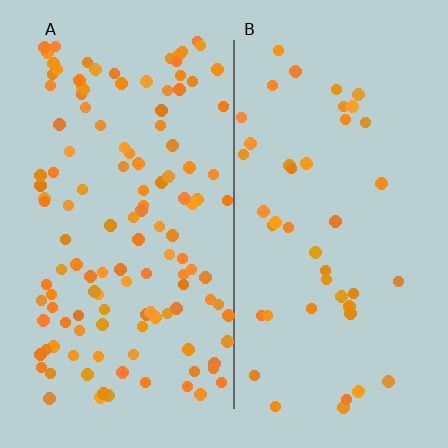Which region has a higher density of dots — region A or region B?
A (the left).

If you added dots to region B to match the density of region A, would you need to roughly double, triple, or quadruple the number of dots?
Approximately triple.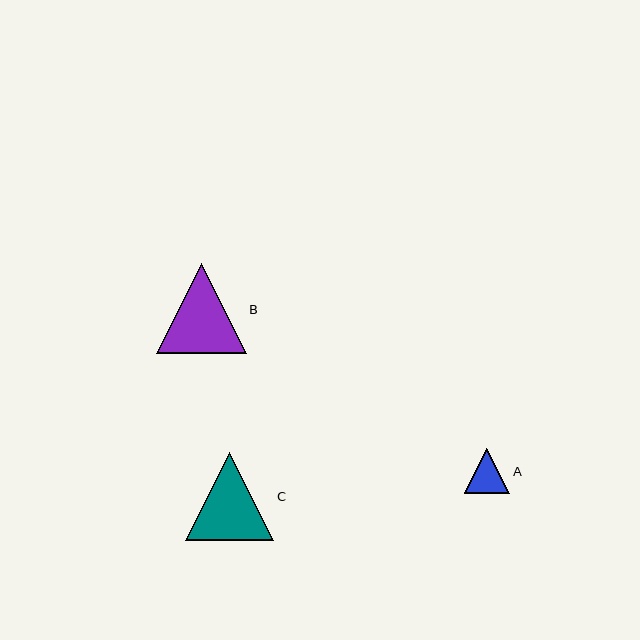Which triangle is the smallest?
Triangle A is the smallest with a size of approximately 45 pixels.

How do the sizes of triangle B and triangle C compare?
Triangle B and triangle C are approximately the same size.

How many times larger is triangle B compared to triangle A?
Triangle B is approximately 2.0 times the size of triangle A.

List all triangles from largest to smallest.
From largest to smallest: B, C, A.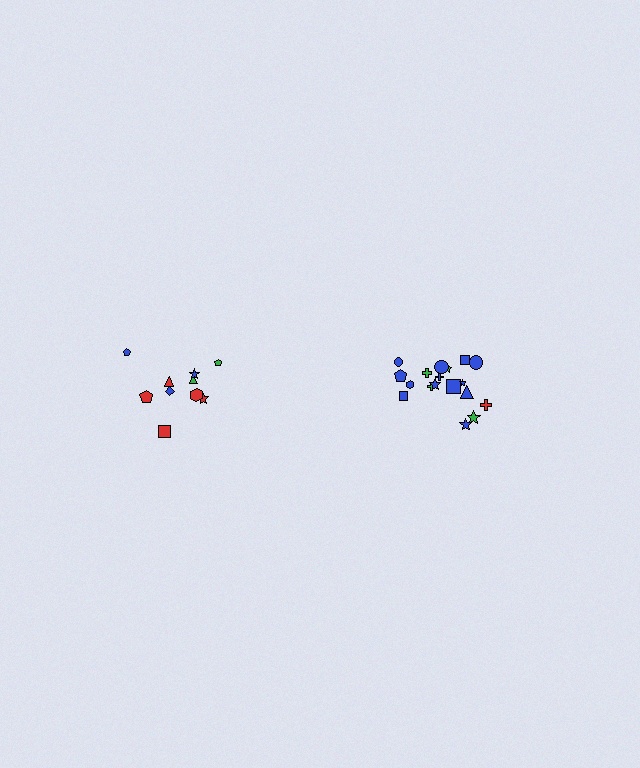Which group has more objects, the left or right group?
The right group.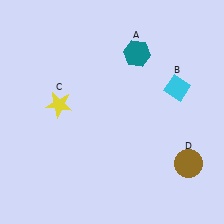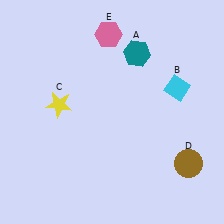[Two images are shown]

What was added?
A pink hexagon (E) was added in Image 2.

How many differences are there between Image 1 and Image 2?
There is 1 difference between the two images.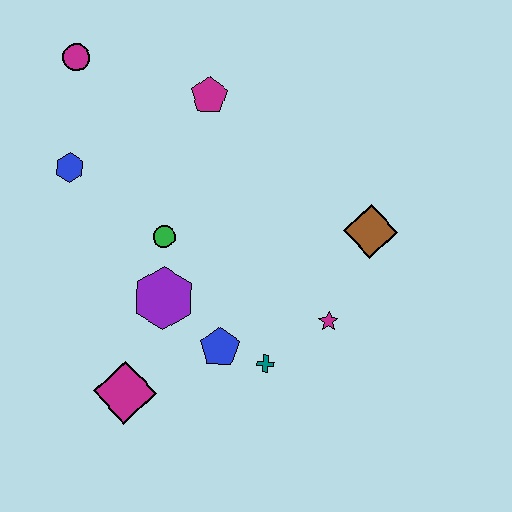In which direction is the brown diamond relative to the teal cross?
The brown diamond is above the teal cross.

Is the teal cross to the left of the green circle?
No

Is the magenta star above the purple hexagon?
No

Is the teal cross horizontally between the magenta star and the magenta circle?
Yes